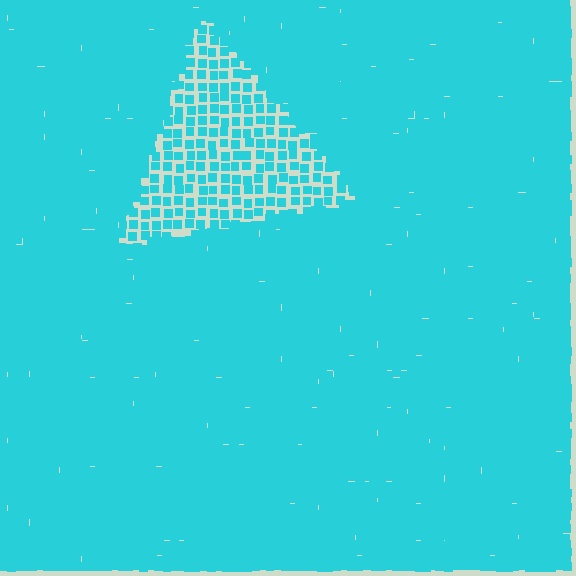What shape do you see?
I see a triangle.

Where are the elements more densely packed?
The elements are more densely packed outside the triangle boundary.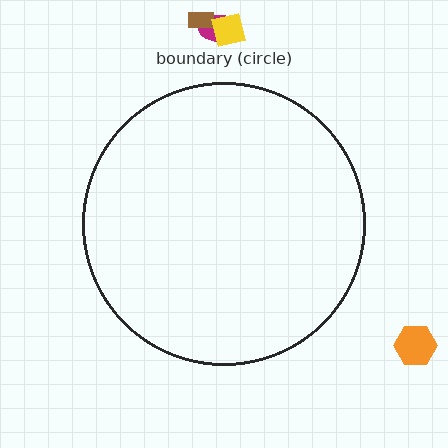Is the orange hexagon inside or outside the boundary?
Outside.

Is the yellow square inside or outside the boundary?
Outside.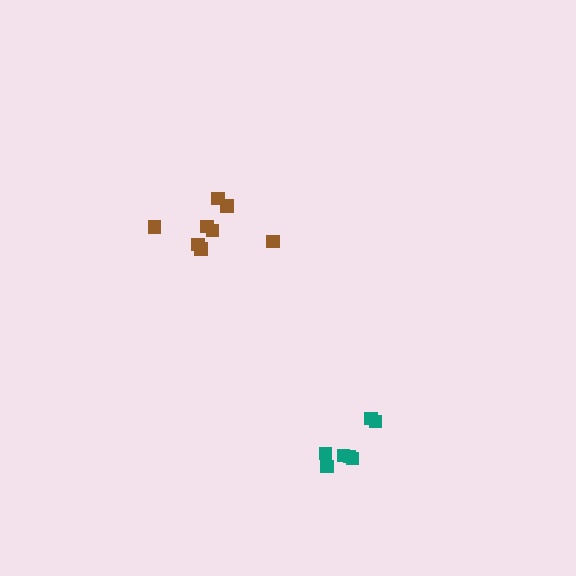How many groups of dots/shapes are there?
There are 2 groups.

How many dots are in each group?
Group 1: 7 dots, Group 2: 8 dots (15 total).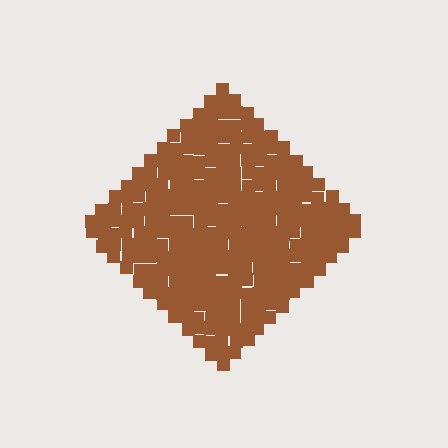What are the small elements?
The small elements are squares.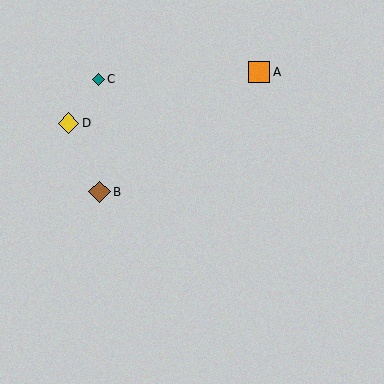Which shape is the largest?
The brown diamond (labeled B) is the largest.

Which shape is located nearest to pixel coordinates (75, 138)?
The yellow diamond (labeled D) at (68, 123) is nearest to that location.